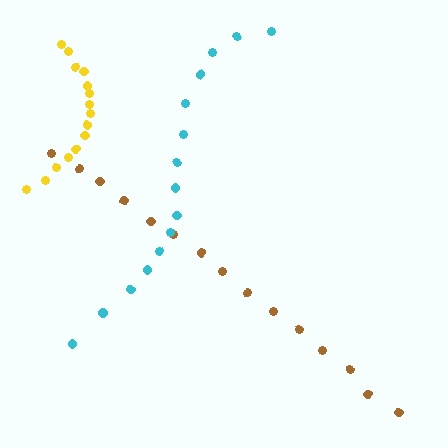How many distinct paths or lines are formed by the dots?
There are 3 distinct paths.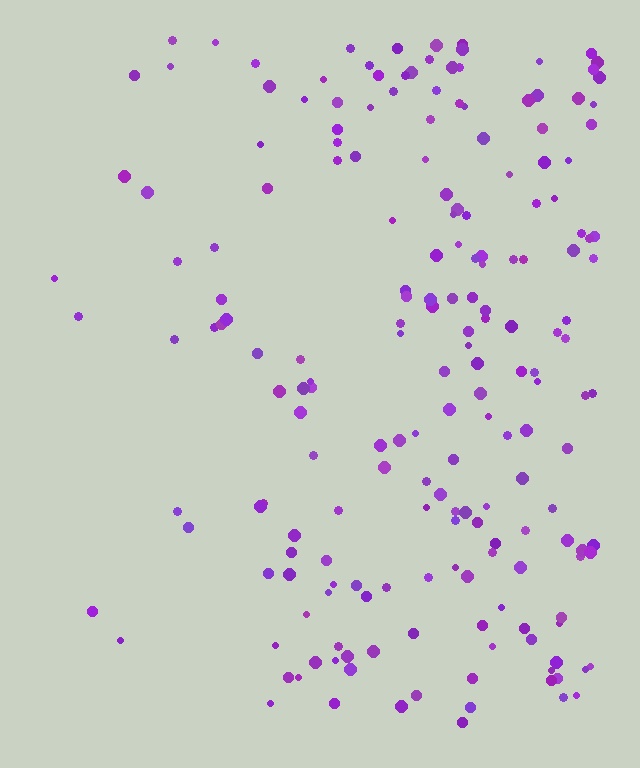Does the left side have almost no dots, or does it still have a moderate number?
Still a moderate number, just noticeably fewer than the right.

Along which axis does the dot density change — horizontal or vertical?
Horizontal.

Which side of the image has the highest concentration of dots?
The right.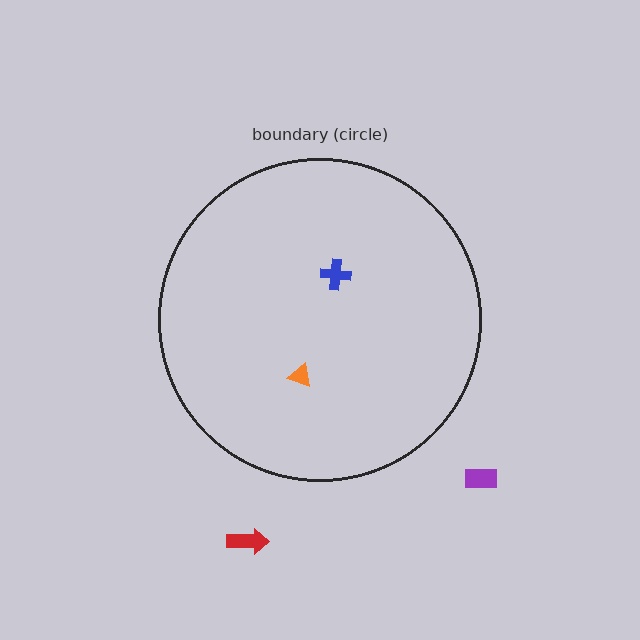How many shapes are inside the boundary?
2 inside, 2 outside.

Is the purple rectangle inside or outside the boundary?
Outside.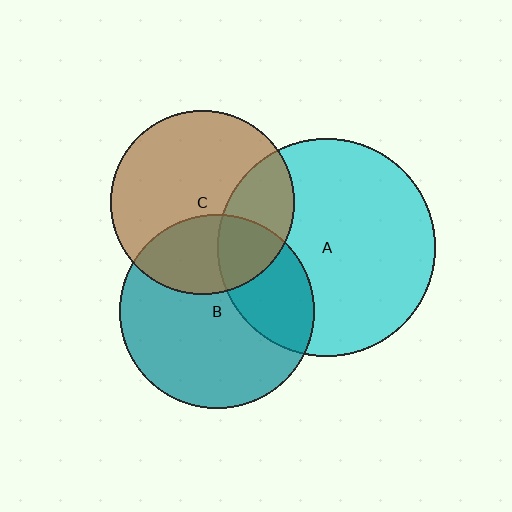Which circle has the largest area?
Circle A (cyan).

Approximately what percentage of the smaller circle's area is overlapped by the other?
Approximately 30%.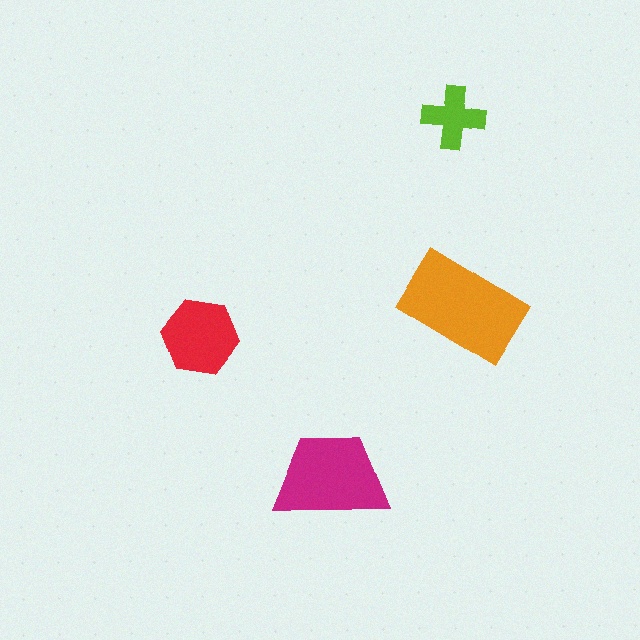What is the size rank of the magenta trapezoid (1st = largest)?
2nd.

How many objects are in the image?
There are 4 objects in the image.